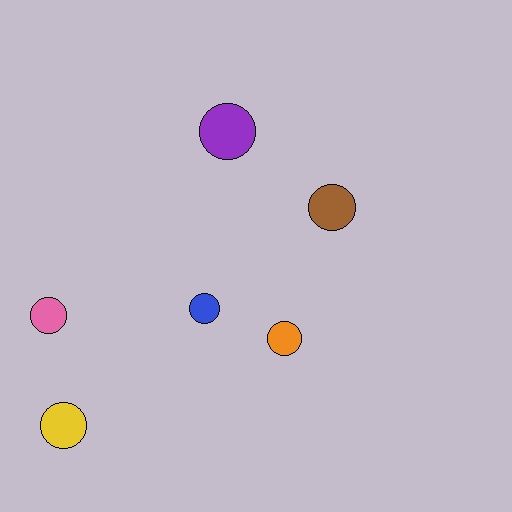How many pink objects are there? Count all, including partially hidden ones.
There is 1 pink object.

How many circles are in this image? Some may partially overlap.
There are 6 circles.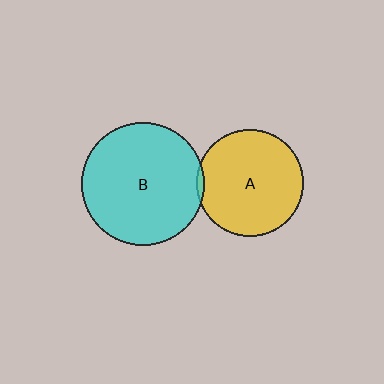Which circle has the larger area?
Circle B (cyan).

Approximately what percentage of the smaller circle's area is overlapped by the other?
Approximately 5%.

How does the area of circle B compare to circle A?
Approximately 1.3 times.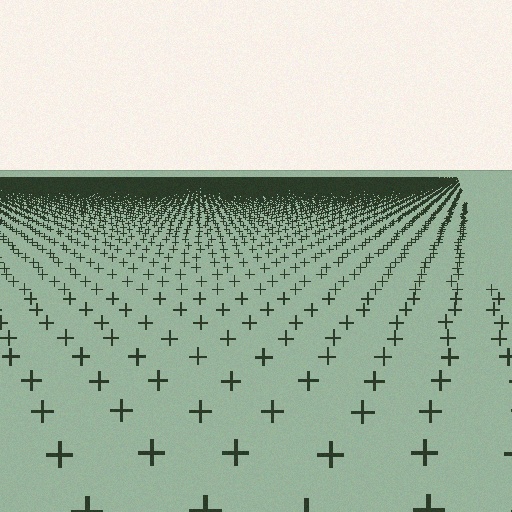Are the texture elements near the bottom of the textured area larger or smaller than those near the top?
Larger. Near the bottom, elements are closer to the viewer and appear at a bigger on-screen size.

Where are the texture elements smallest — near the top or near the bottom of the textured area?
Near the top.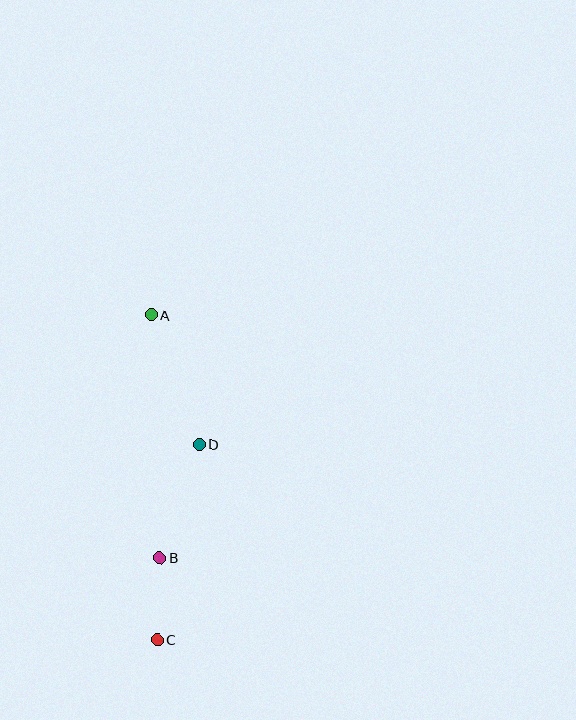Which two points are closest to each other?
Points B and C are closest to each other.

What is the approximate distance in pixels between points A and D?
The distance between A and D is approximately 138 pixels.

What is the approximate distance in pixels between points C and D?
The distance between C and D is approximately 200 pixels.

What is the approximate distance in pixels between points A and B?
The distance between A and B is approximately 243 pixels.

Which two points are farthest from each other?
Points A and C are farthest from each other.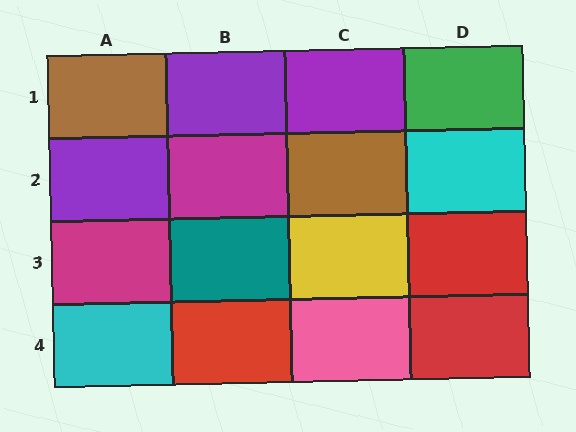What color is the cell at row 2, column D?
Cyan.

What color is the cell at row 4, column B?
Red.